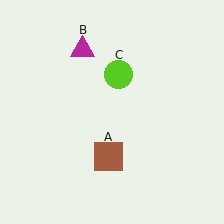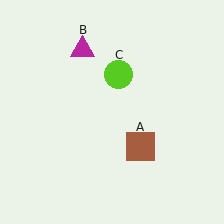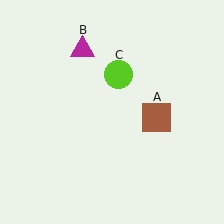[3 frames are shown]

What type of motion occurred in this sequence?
The brown square (object A) rotated counterclockwise around the center of the scene.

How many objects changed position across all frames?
1 object changed position: brown square (object A).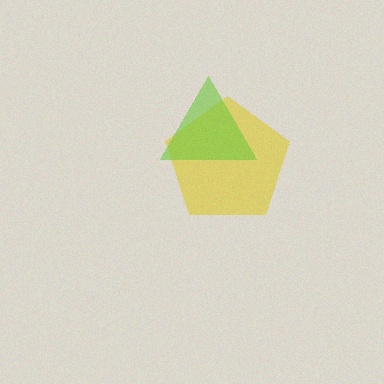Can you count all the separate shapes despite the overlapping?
Yes, there are 2 separate shapes.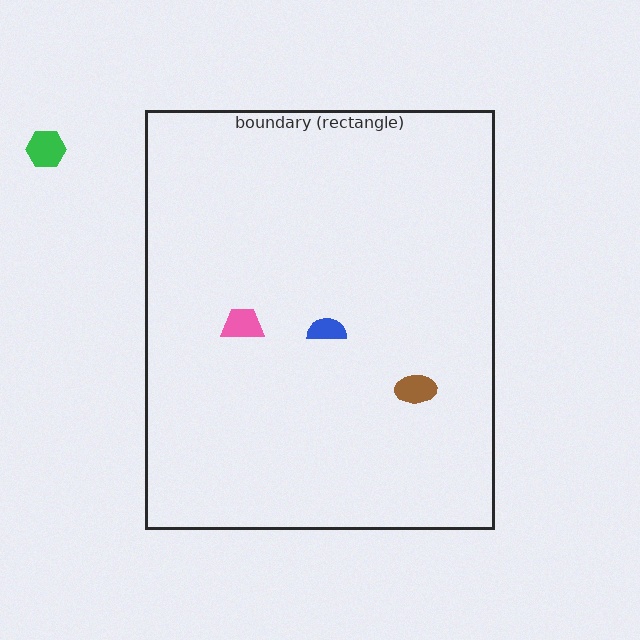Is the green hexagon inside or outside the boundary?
Outside.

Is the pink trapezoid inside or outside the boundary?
Inside.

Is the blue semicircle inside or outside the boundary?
Inside.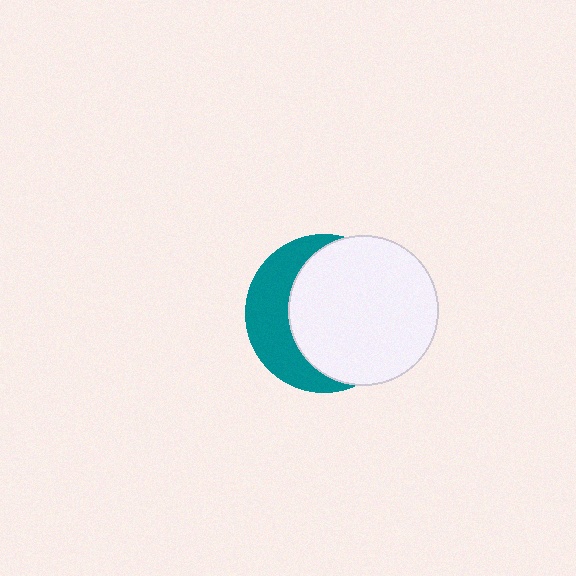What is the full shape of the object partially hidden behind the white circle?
The partially hidden object is a teal circle.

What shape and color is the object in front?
The object in front is a white circle.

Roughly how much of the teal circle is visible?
A small part of it is visible (roughly 36%).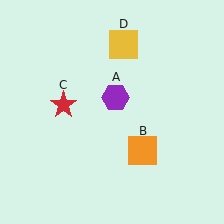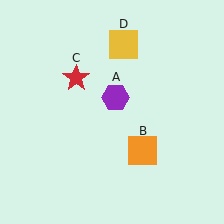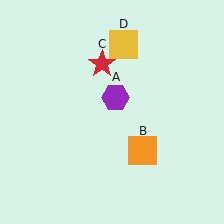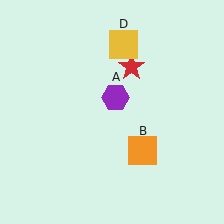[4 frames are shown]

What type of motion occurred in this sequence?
The red star (object C) rotated clockwise around the center of the scene.